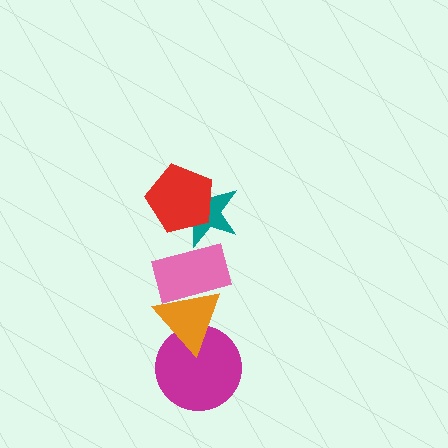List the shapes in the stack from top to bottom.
From top to bottom: the red pentagon, the teal star, the pink rectangle, the orange triangle, the magenta circle.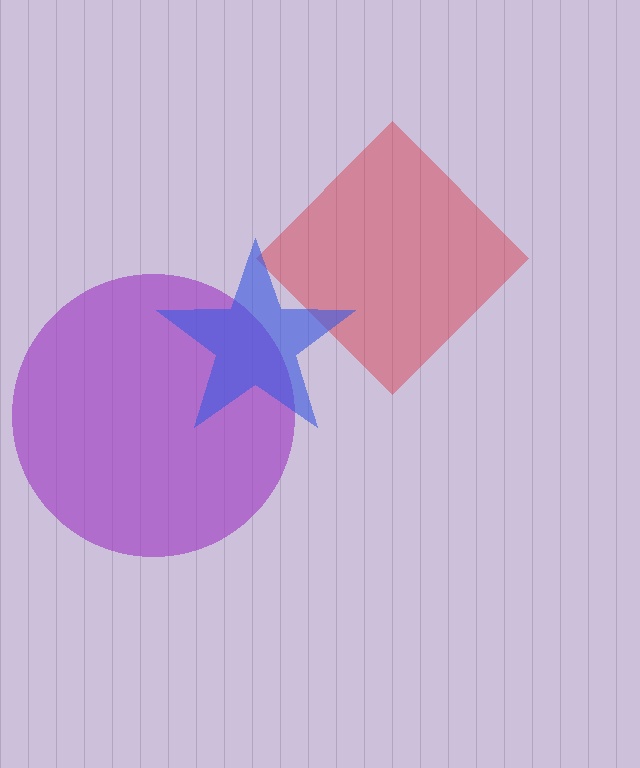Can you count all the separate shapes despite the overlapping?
Yes, there are 3 separate shapes.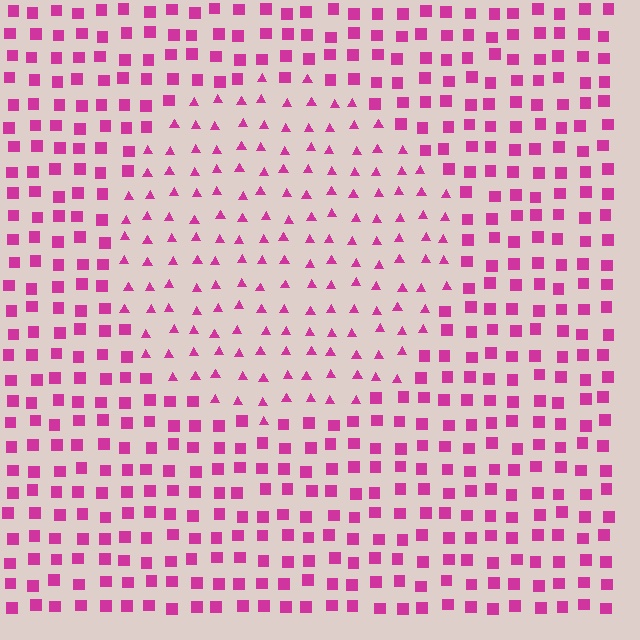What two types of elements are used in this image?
The image uses triangles inside the circle region and squares outside it.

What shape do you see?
I see a circle.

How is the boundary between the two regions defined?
The boundary is defined by a change in element shape: triangles inside vs. squares outside. All elements share the same color and spacing.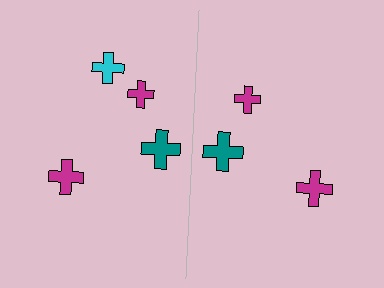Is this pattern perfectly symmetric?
No, the pattern is not perfectly symmetric. A cyan cross is missing from the right side.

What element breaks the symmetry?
A cyan cross is missing from the right side.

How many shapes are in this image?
There are 7 shapes in this image.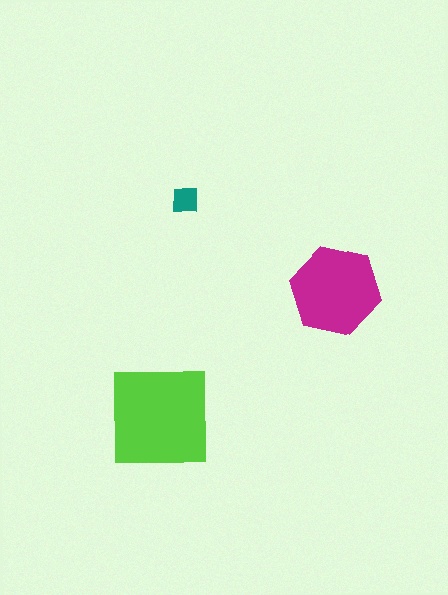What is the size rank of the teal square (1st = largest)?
3rd.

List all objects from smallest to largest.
The teal square, the magenta hexagon, the lime square.